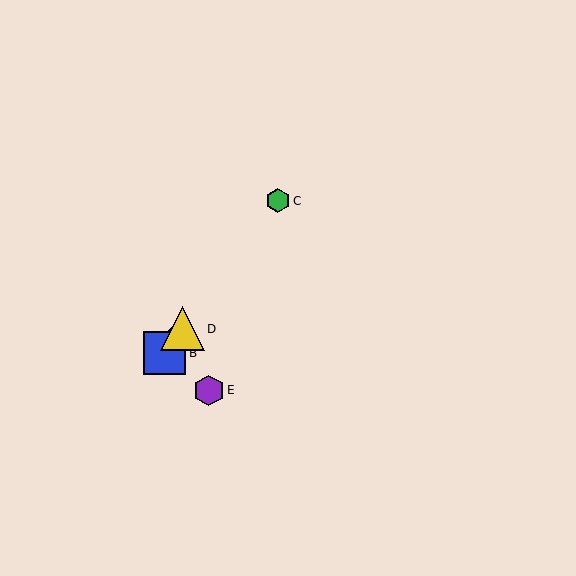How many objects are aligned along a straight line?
4 objects (A, B, C, D) are aligned along a straight line.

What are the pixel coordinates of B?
Object B is at (164, 353).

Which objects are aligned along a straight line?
Objects A, B, C, D are aligned along a straight line.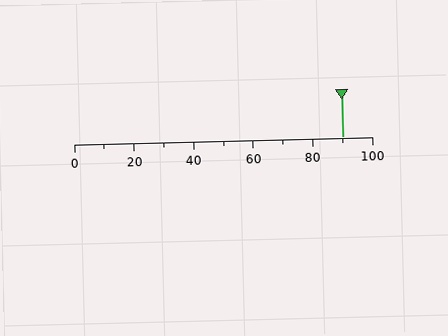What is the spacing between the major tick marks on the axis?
The major ticks are spaced 20 apart.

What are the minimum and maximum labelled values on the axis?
The axis runs from 0 to 100.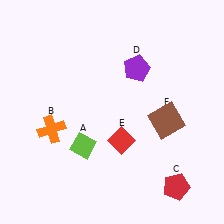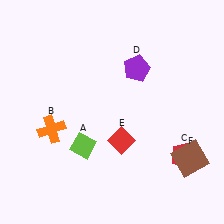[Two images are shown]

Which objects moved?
The objects that moved are: the red pentagon (C), the brown square (F).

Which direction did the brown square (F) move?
The brown square (F) moved down.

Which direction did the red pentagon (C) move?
The red pentagon (C) moved up.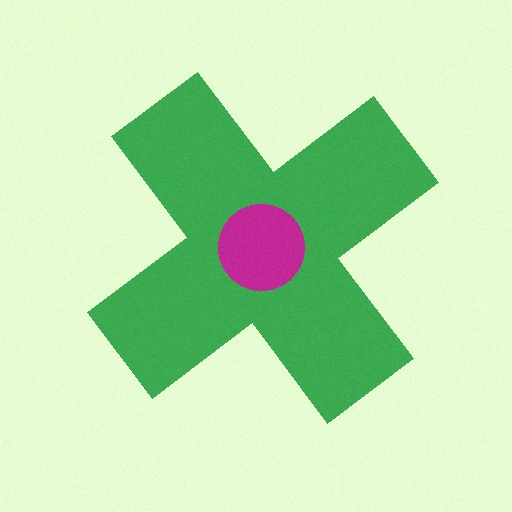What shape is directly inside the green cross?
The magenta circle.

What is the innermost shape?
The magenta circle.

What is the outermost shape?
The green cross.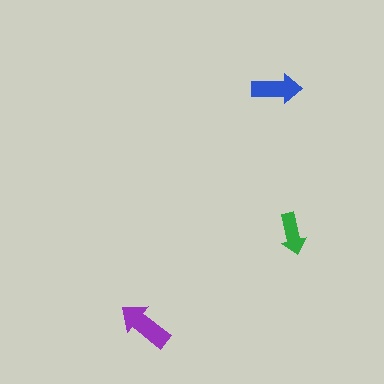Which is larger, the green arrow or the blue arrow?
The blue one.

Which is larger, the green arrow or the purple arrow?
The purple one.